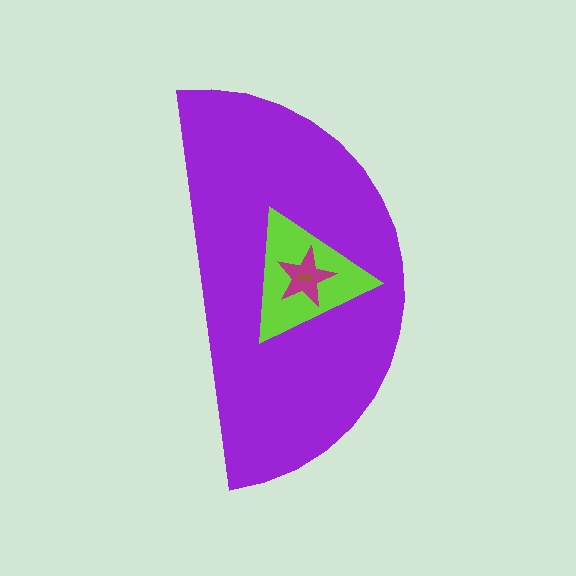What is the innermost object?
The brown arrow.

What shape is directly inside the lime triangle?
The magenta star.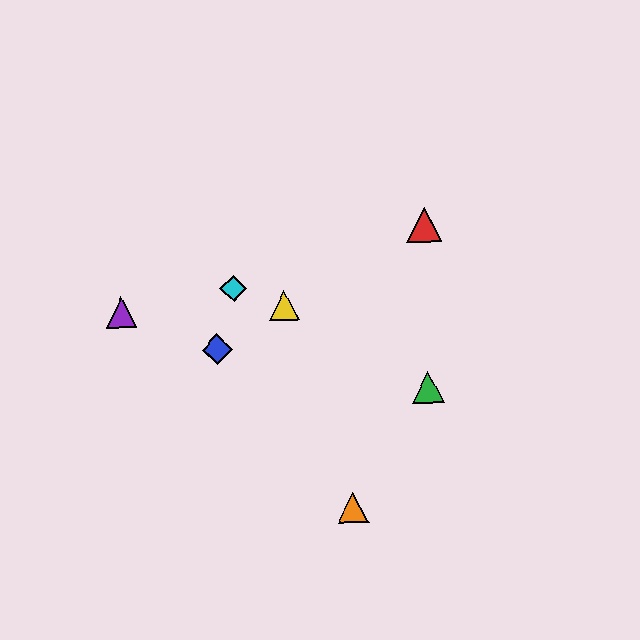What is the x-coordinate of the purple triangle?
The purple triangle is at x≈121.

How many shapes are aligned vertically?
2 shapes (the red triangle, the green triangle) are aligned vertically.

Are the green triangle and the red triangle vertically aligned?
Yes, both are at x≈428.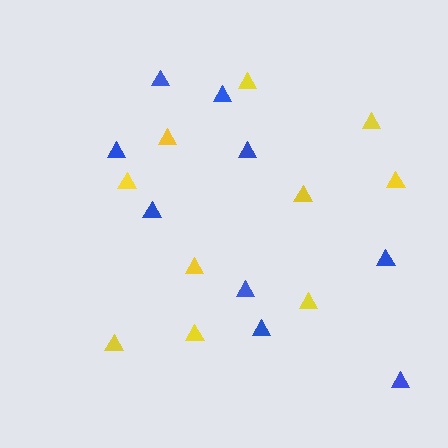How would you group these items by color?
There are 2 groups: one group of blue triangles (9) and one group of yellow triangles (10).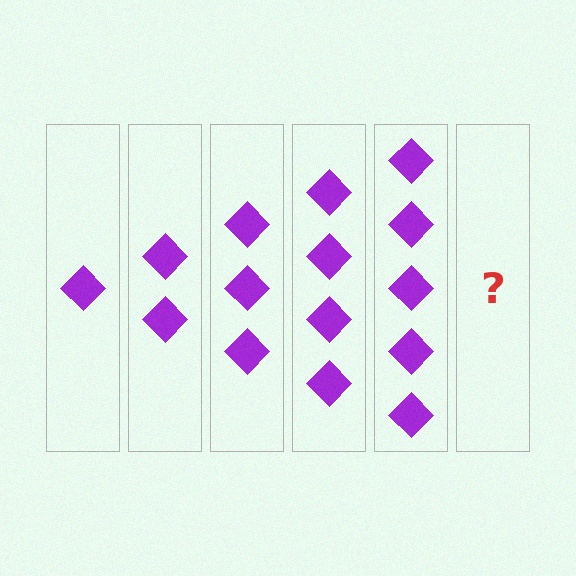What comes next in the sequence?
The next element should be 6 diamonds.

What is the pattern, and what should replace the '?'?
The pattern is that each step adds one more diamond. The '?' should be 6 diamonds.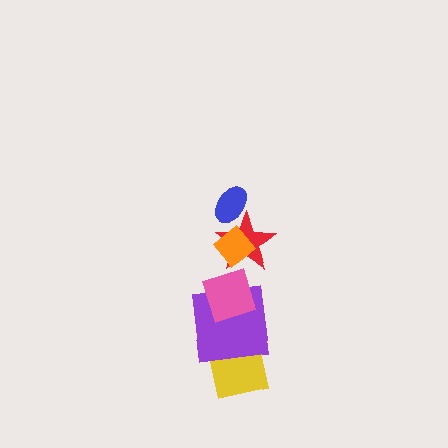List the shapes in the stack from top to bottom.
From top to bottom: the blue ellipse, the orange diamond, the red star, the pink diamond, the purple square, the yellow square.